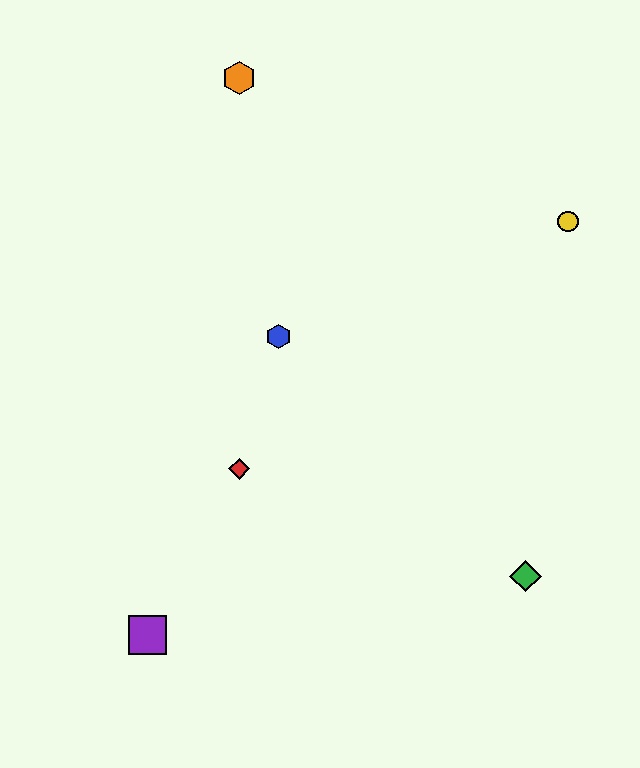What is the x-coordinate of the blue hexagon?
The blue hexagon is at x≈279.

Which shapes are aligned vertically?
The red diamond, the orange hexagon are aligned vertically.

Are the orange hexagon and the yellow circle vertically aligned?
No, the orange hexagon is at x≈239 and the yellow circle is at x≈568.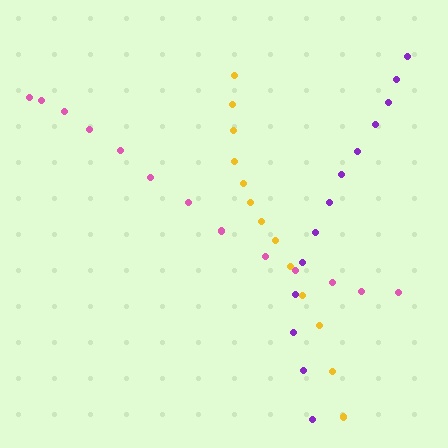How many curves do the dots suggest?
There are 3 distinct paths.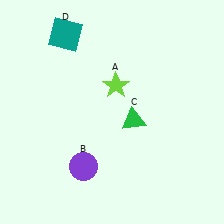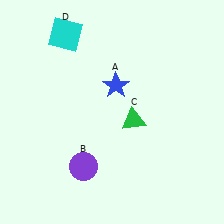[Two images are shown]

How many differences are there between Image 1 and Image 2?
There are 2 differences between the two images.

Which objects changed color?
A changed from lime to blue. D changed from teal to cyan.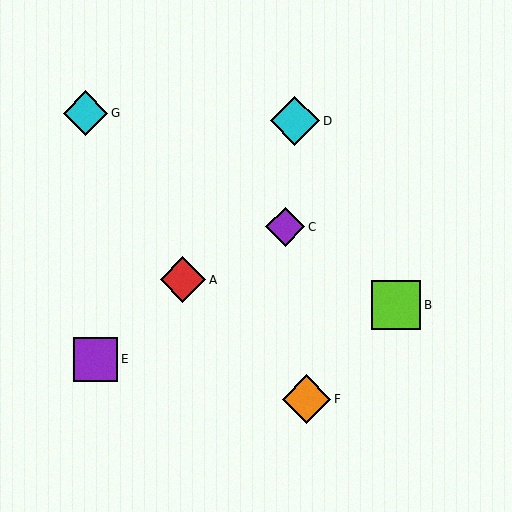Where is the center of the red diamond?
The center of the red diamond is at (183, 280).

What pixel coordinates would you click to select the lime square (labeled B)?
Click at (396, 305) to select the lime square B.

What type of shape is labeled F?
Shape F is an orange diamond.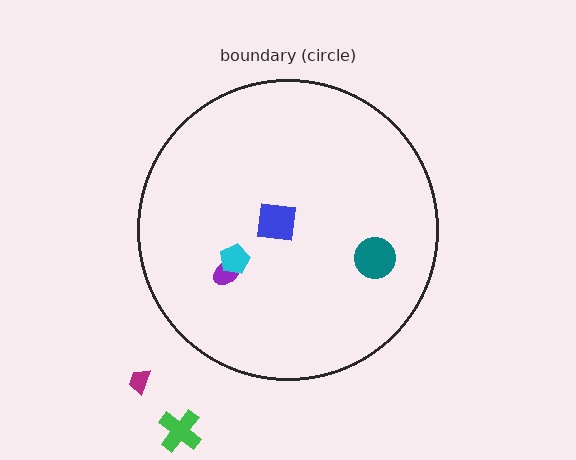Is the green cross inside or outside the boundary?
Outside.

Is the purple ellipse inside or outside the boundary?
Inside.